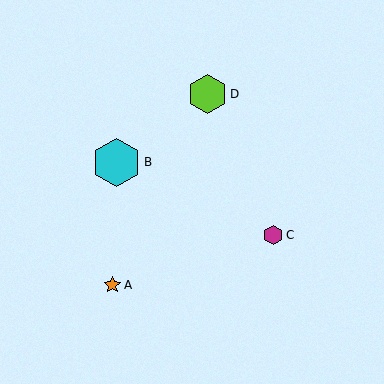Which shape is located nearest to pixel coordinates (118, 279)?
The orange star (labeled A) at (112, 285) is nearest to that location.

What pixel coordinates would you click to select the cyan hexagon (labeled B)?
Click at (117, 162) to select the cyan hexagon B.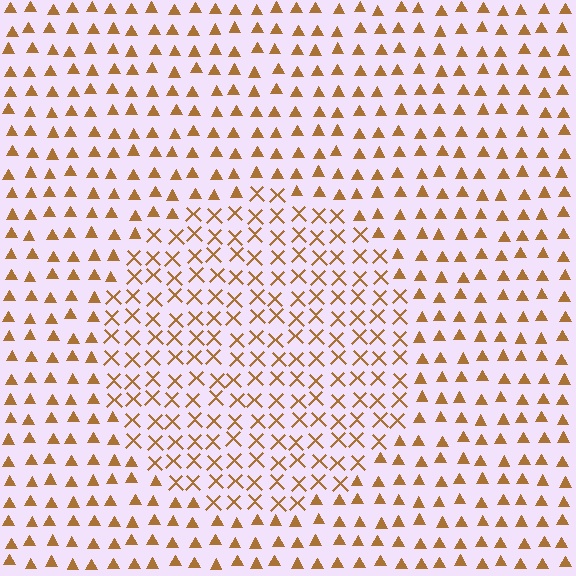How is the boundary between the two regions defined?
The boundary is defined by a change in element shape: X marks inside vs. triangles outside. All elements share the same color and spacing.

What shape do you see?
I see a circle.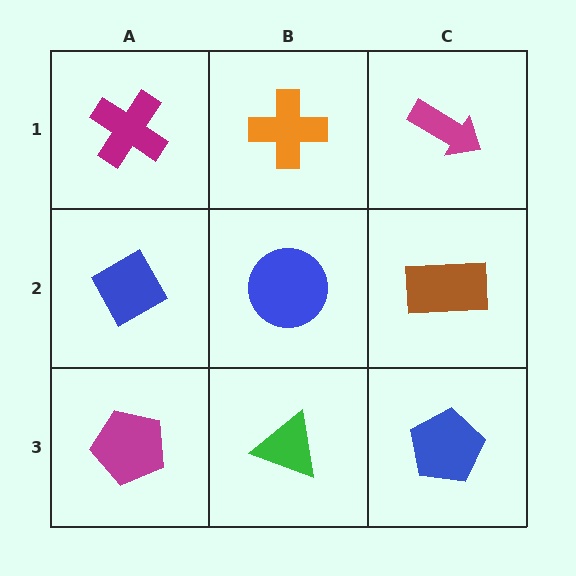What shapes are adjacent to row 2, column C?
A magenta arrow (row 1, column C), a blue pentagon (row 3, column C), a blue circle (row 2, column B).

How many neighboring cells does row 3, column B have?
3.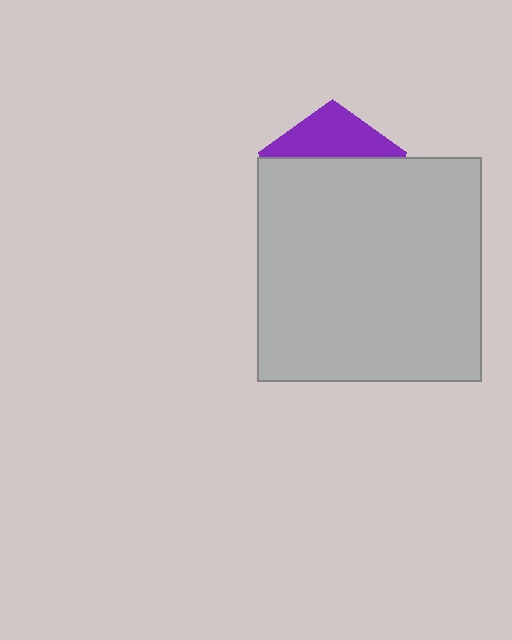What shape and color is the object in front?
The object in front is a light gray square.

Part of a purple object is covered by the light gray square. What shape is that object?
It is a pentagon.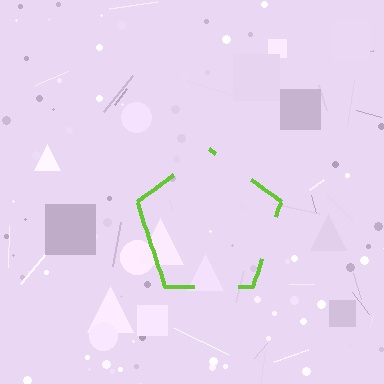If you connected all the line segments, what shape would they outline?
They would outline a pentagon.